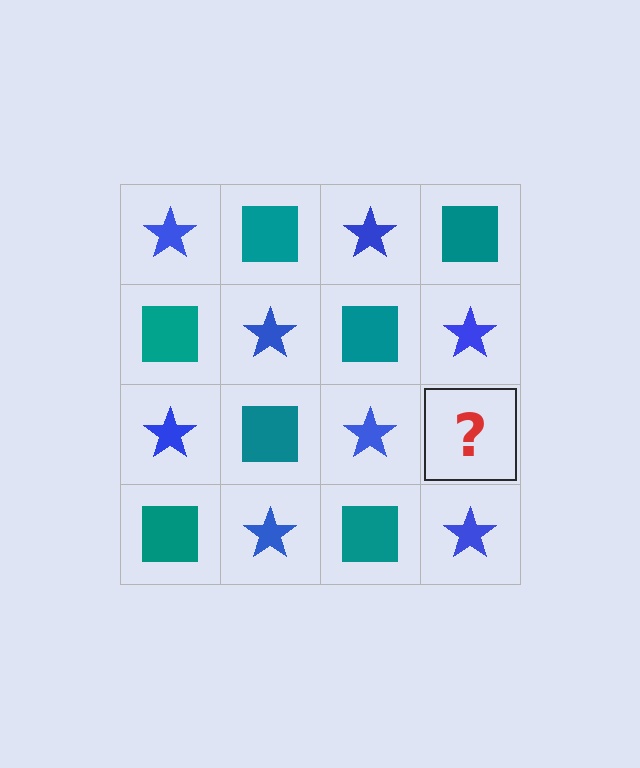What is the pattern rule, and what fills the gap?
The rule is that it alternates blue star and teal square in a checkerboard pattern. The gap should be filled with a teal square.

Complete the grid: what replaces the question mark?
The question mark should be replaced with a teal square.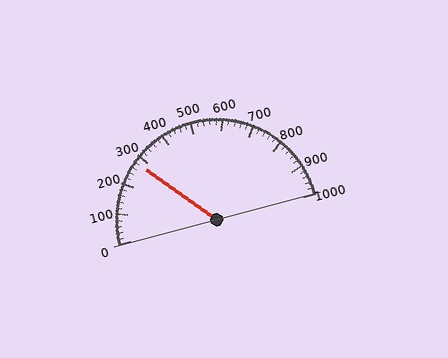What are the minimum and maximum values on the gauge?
The gauge ranges from 0 to 1000.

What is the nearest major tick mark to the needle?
The nearest major tick mark is 300.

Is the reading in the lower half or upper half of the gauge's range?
The reading is in the lower half of the range (0 to 1000).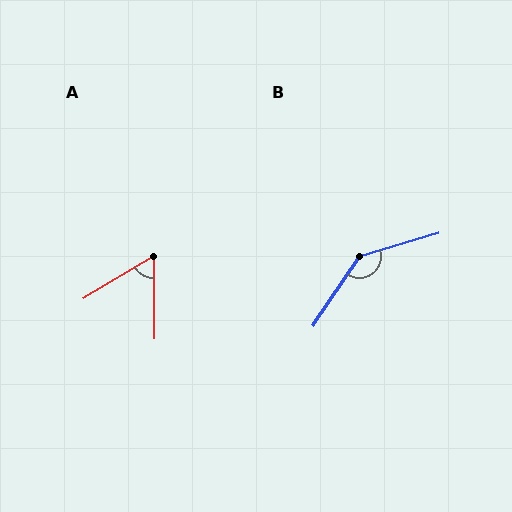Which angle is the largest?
B, at approximately 140 degrees.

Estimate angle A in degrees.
Approximately 59 degrees.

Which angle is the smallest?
A, at approximately 59 degrees.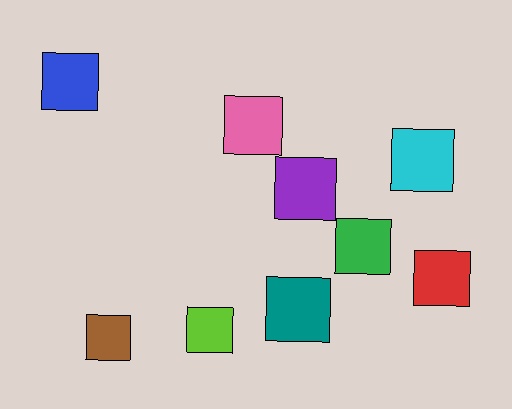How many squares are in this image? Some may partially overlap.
There are 9 squares.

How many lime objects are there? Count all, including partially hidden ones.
There is 1 lime object.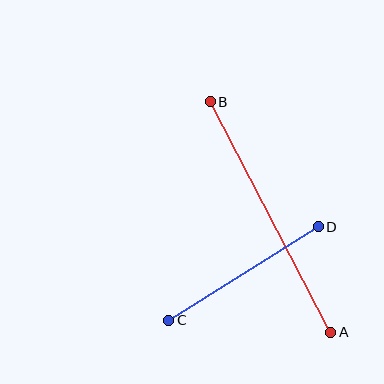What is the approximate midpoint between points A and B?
The midpoint is at approximately (271, 217) pixels.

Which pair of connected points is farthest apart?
Points A and B are farthest apart.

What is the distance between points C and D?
The distance is approximately 176 pixels.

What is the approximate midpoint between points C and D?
The midpoint is at approximately (243, 274) pixels.